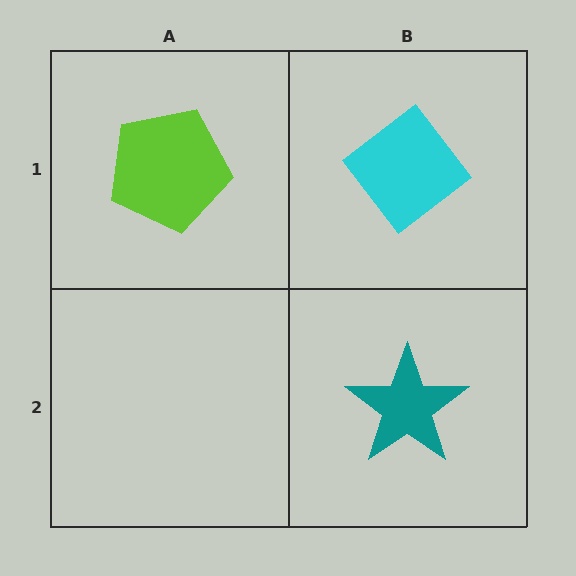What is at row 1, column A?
A lime pentagon.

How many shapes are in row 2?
1 shape.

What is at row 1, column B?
A cyan diamond.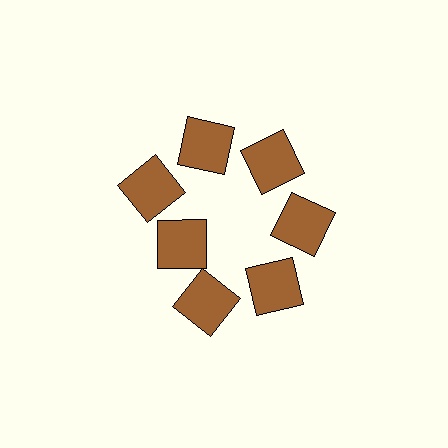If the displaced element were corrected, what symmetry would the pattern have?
It would have 7-fold rotational symmetry — the pattern would map onto itself every 51 degrees.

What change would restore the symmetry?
The symmetry would be restored by moving it outward, back onto the ring so that all 7 squares sit at equal angles and equal distance from the center.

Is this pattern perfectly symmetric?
No. The 7 brown squares are arranged in a ring, but one element near the 8 o'clock position is pulled inward toward the center, breaking the 7-fold rotational symmetry.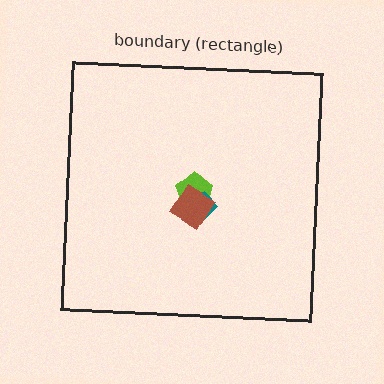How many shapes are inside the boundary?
3 inside, 0 outside.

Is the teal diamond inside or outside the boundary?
Inside.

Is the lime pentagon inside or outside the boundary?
Inside.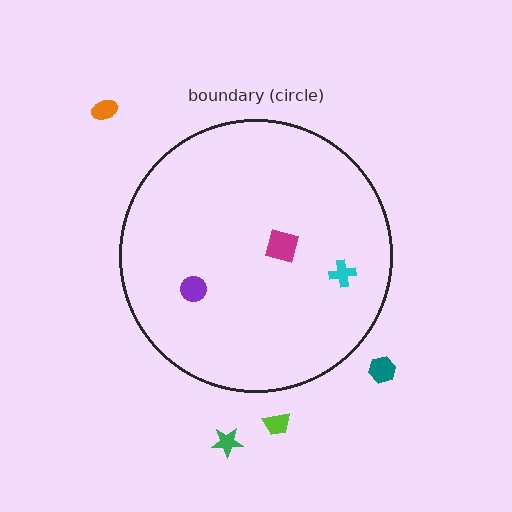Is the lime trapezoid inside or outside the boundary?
Outside.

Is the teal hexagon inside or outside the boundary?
Outside.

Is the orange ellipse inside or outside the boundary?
Outside.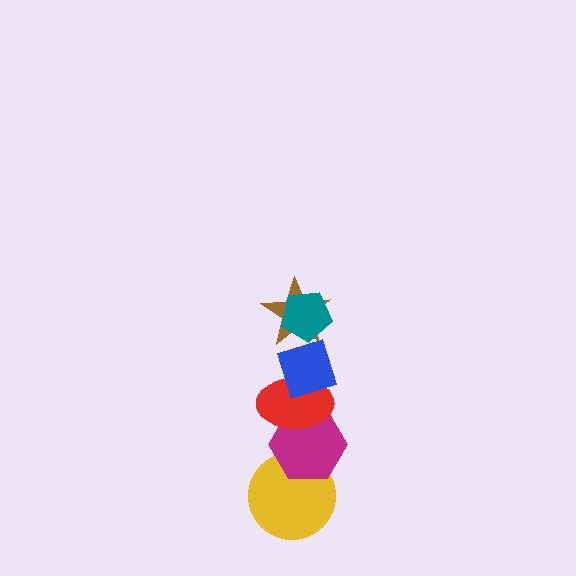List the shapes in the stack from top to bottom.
From top to bottom: the teal pentagon, the brown star, the blue diamond, the red ellipse, the magenta hexagon, the yellow circle.